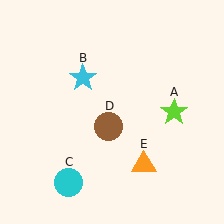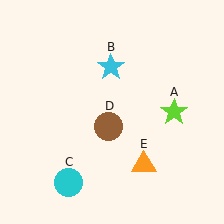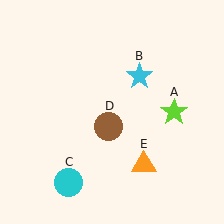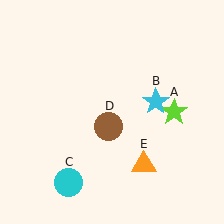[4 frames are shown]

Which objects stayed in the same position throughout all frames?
Lime star (object A) and cyan circle (object C) and brown circle (object D) and orange triangle (object E) remained stationary.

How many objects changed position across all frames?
1 object changed position: cyan star (object B).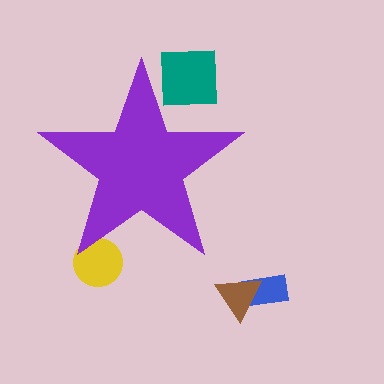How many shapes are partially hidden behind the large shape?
2 shapes are partially hidden.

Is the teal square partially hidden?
Yes, the teal square is partially hidden behind the purple star.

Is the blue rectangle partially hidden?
No, the blue rectangle is fully visible.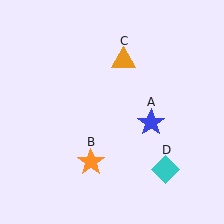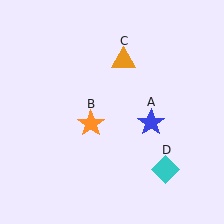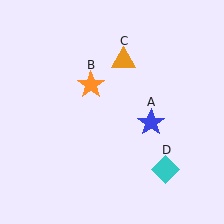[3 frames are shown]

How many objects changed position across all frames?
1 object changed position: orange star (object B).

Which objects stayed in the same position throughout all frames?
Blue star (object A) and orange triangle (object C) and cyan diamond (object D) remained stationary.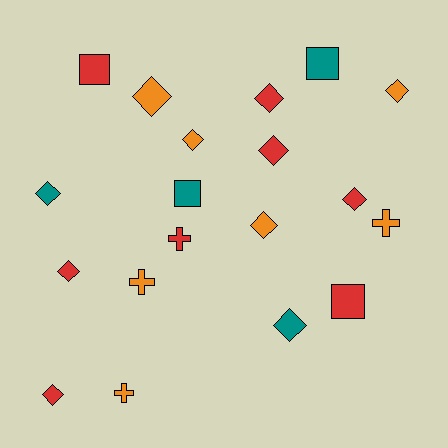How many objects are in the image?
There are 19 objects.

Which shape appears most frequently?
Diamond, with 11 objects.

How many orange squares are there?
There are no orange squares.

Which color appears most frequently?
Red, with 8 objects.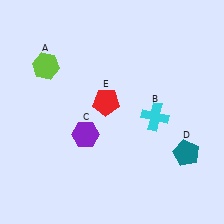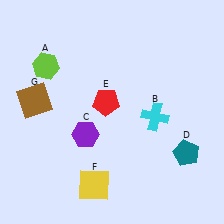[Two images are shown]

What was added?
A yellow square (F), a brown square (G) were added in Image 2.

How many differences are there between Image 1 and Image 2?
There are 2 differences between the two images.